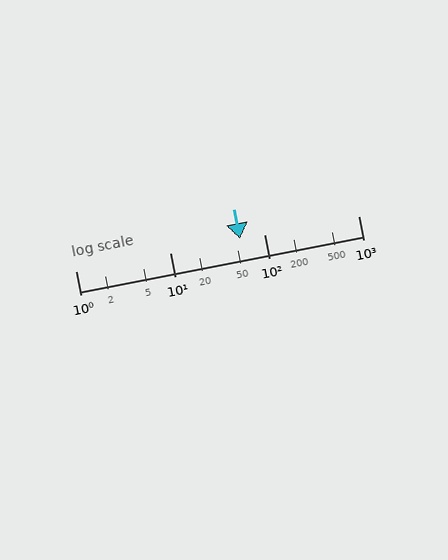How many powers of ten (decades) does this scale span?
The scale spans 3 decades, from 1 to 1000.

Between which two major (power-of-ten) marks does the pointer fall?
The pointer is between 10 and 100.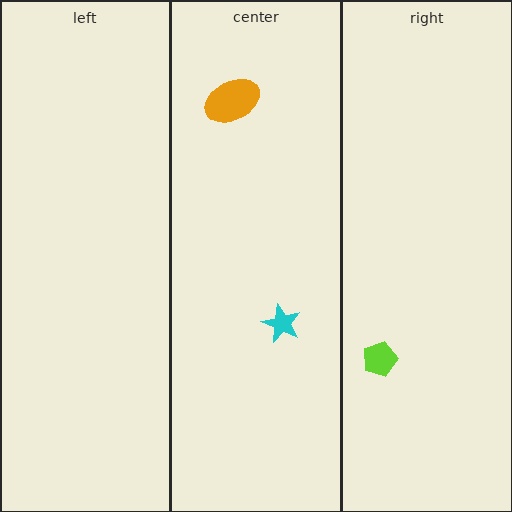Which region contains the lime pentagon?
The right region.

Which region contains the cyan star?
The center region.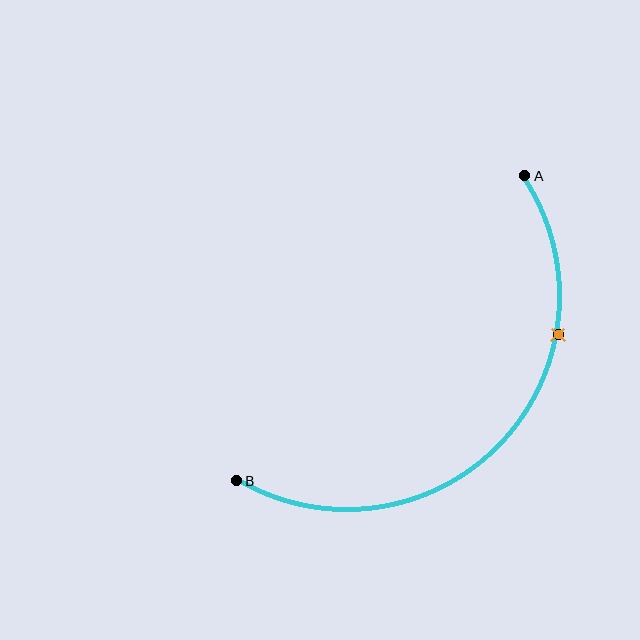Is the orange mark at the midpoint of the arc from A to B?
No. The orange mark lies on the arc but is closer to endpoint A. The arc midpoint would be at the point on the curve equidistant along the arc from both A and B.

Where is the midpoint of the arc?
The arc midpoint is the point on the curve farthest from the straight line joining A and B. It sits below and to the right of that line.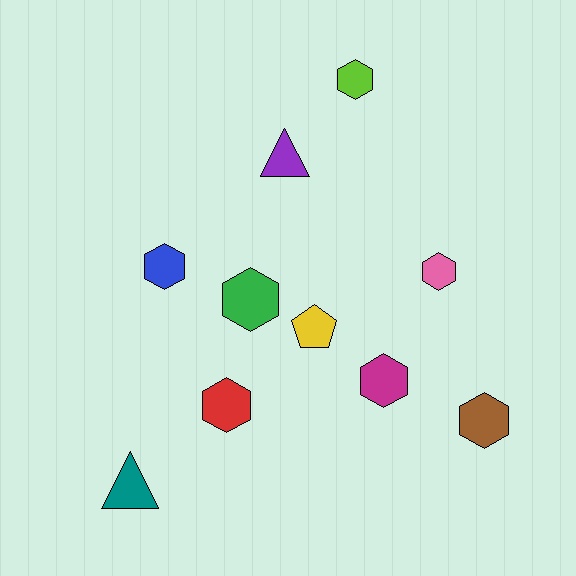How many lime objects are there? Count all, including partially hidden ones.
There is 1 lime object.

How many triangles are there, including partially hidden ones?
There are 2 triangles.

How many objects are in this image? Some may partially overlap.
There are 10 objects.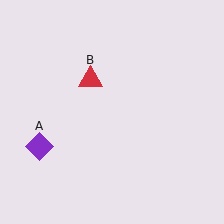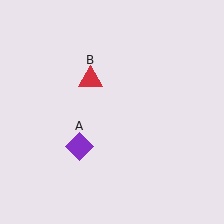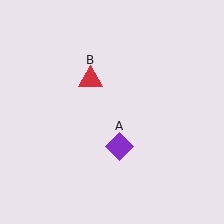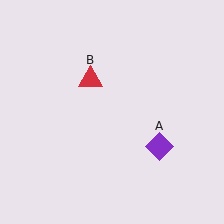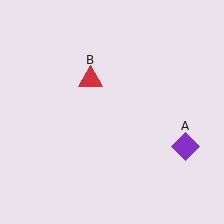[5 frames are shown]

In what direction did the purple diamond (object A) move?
The purple diamond (object A) moved right.